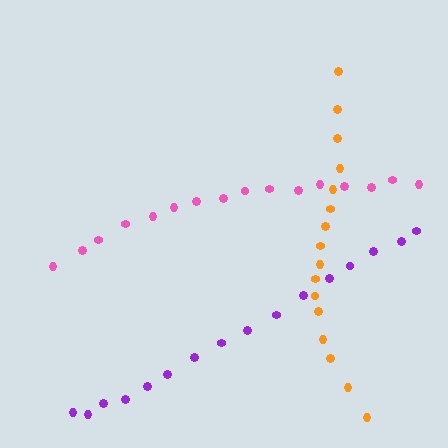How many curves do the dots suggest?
There are 3 distinct paths.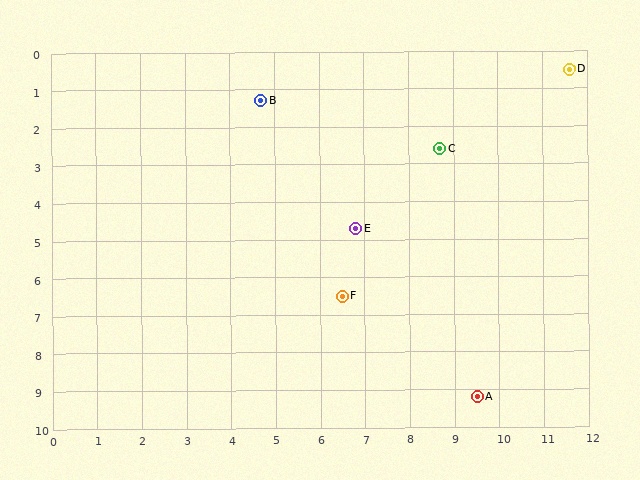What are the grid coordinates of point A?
Point A is at approximately (9.5, 9.2).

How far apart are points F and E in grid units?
Points F and E are about 1.8 grid units apart.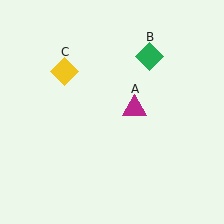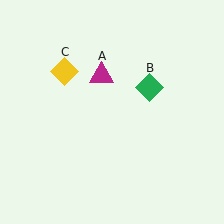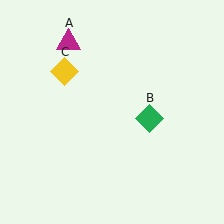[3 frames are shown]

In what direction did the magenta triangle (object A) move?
The magenta triangle (object A) moved up and to the left.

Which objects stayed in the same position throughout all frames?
Yellow diamond (object C) remained stationary.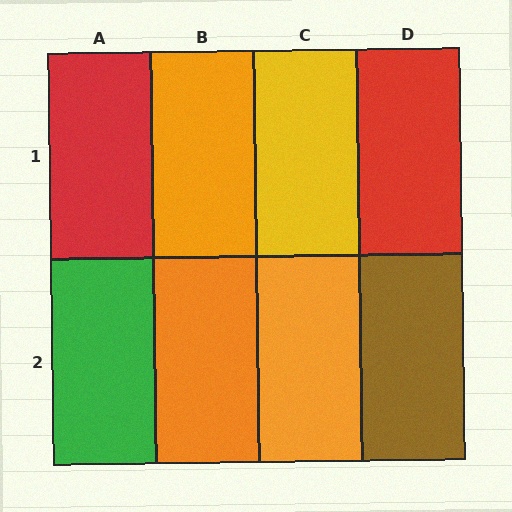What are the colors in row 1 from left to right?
Red, orange, yellow, red.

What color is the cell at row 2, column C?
Orange.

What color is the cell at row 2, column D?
Brown.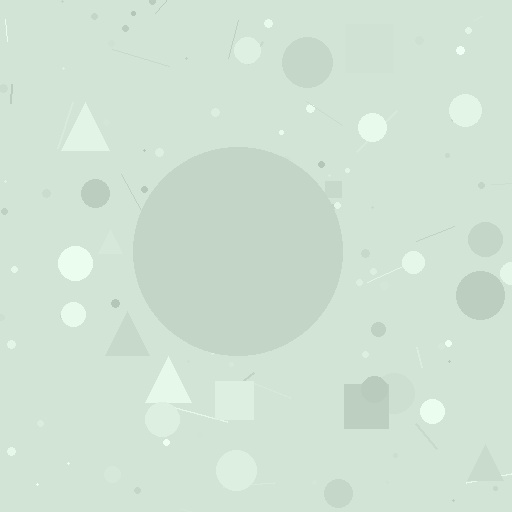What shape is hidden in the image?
A circle is hidden in the image.